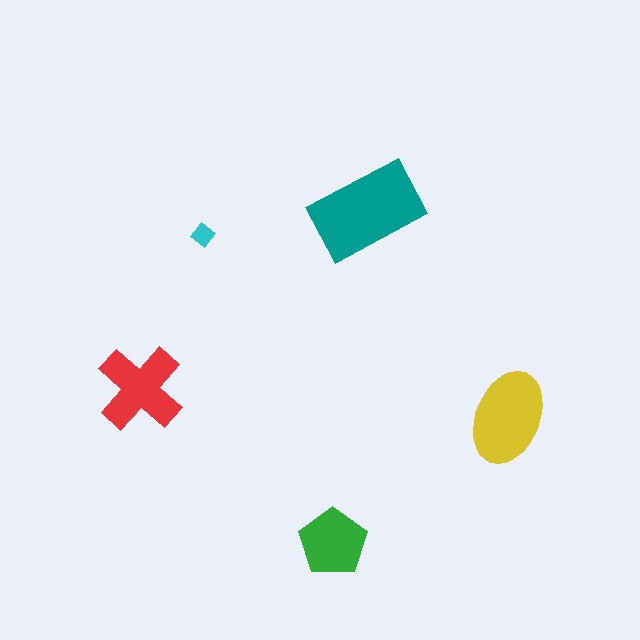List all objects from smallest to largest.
The cyan diamond, the green pentagon, the red cross, the yellow ellipse, the teal rectangle.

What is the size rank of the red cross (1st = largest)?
3rd.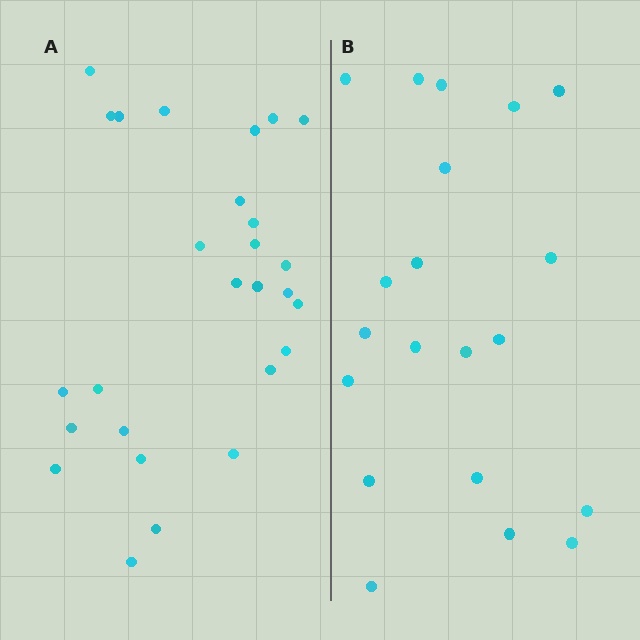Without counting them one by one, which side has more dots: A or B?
Region A (the left region) has more dots.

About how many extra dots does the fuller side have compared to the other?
Region A has roughly 8 or so more dots than region B.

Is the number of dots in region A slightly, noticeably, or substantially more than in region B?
Region A has noticeably more, but not dramatically so. The ratio is roughly 1.4 to 1.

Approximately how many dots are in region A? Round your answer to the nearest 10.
About 30 dots. (The exact count is 27, which rounds to 30.)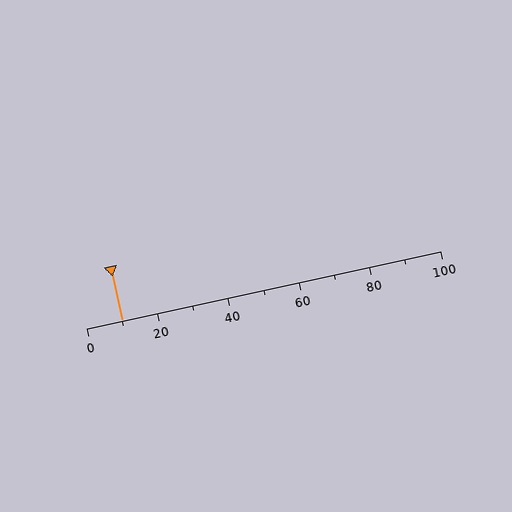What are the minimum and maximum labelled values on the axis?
The axis runs from 0 to 100.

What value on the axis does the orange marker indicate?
The marker indicates approximately 10.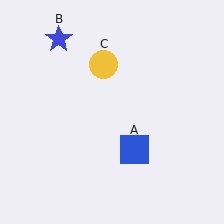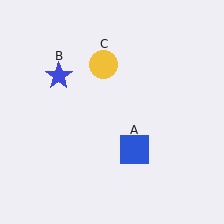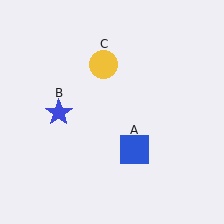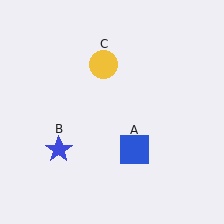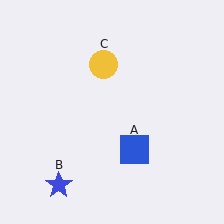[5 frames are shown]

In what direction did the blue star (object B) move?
The blue star (object B) moved down.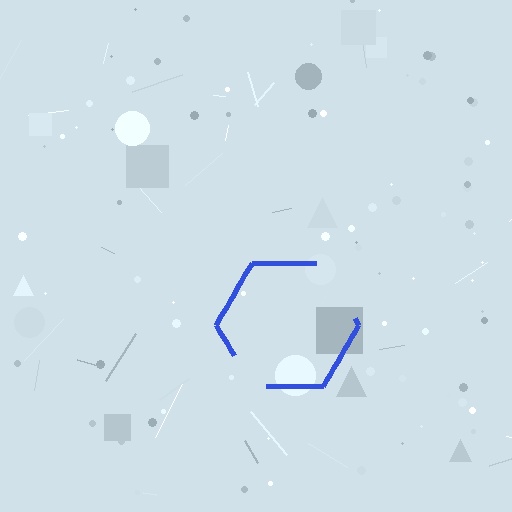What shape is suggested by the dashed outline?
The dashed outline suggests a hexagon.